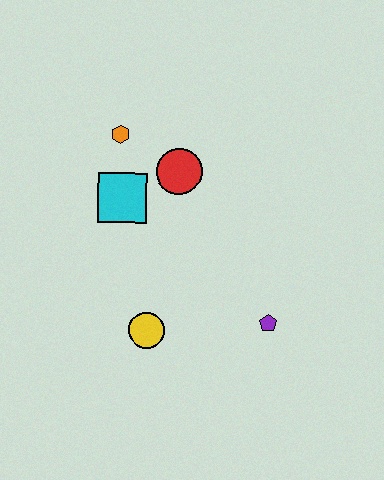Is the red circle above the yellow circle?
Yes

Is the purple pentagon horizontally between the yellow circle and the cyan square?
No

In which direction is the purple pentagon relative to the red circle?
The purple pentagon is below the red circle.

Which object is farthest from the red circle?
The purple pentagon is farthest from the red circle.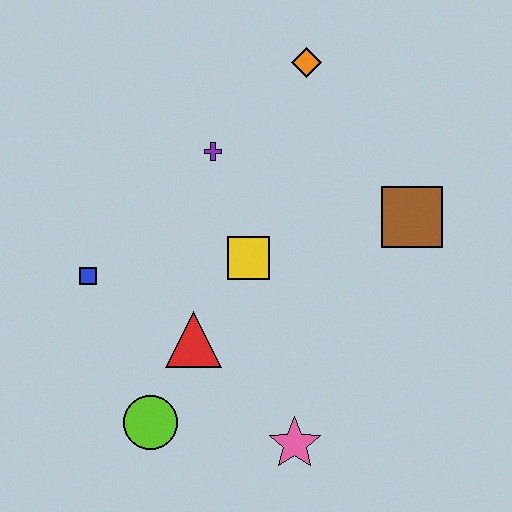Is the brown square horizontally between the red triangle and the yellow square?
No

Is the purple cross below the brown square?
No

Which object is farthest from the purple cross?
The pink star is farthest from the purple cross.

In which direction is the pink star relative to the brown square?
The pink star is below the brown square.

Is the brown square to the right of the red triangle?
Yes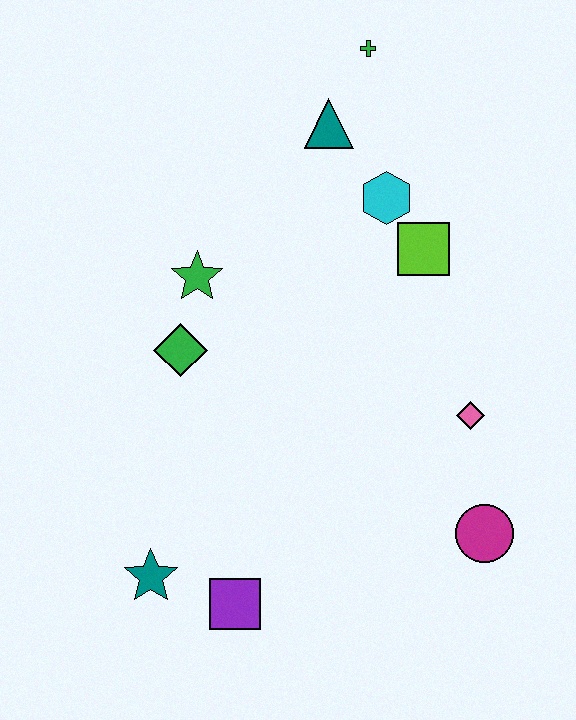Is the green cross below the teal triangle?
No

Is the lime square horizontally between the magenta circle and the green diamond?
Yes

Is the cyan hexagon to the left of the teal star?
No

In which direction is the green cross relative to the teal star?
The green cross is above the teal star.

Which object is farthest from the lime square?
The teal star is farthest from the lime square.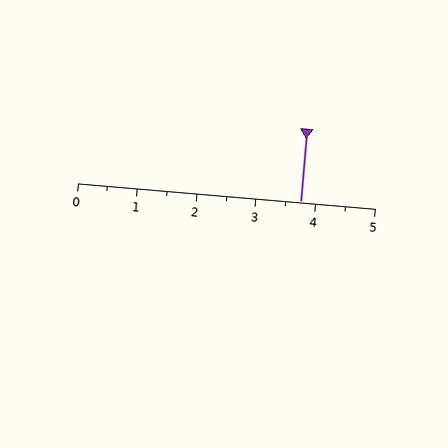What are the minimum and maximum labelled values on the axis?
The axis runs from 0 to 5.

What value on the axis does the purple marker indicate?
The marker indicates approximately 3.8.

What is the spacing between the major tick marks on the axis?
The major ticks are spaced 1 apart.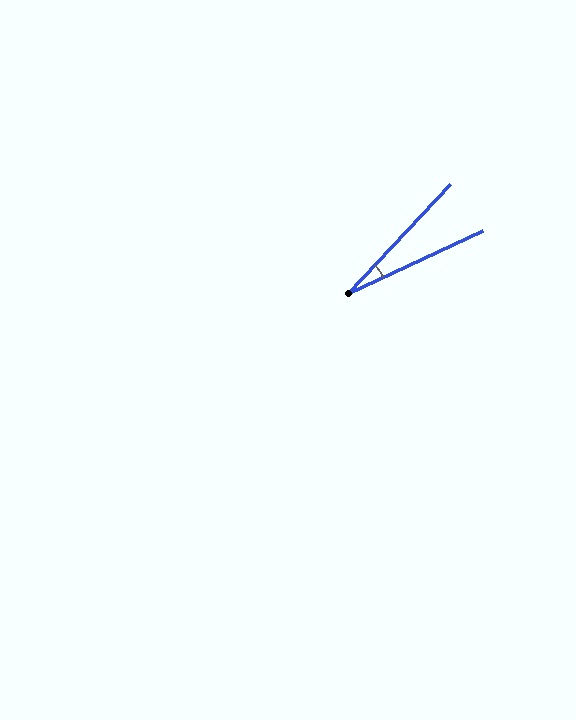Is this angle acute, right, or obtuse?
It is acute.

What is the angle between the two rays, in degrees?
Approximately 22 degrees.